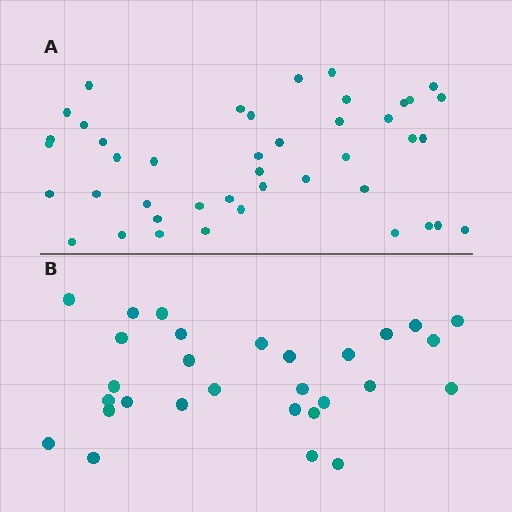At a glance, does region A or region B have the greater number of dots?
Region A (the top region) has more dots.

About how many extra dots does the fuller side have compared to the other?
Region A has approximately 15 more dots than region B.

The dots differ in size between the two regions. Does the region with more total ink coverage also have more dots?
No. Region B has more total ink coverage because its dots are larger, but region A actually contains more individual dots. Total area can be misleading — the number of items is what matters here.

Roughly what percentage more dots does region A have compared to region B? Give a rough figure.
About 50% more.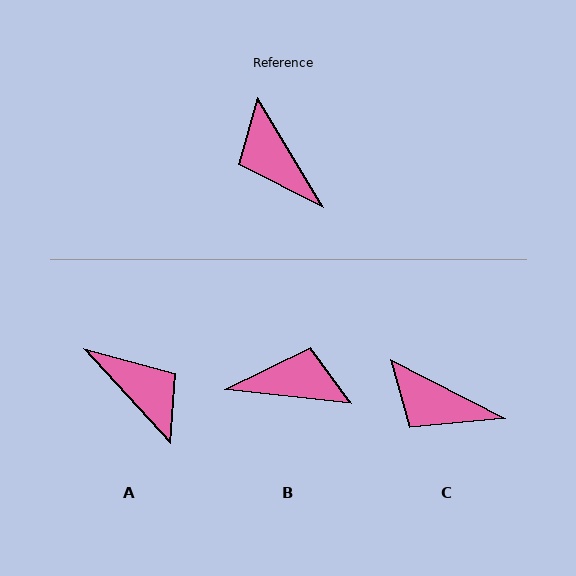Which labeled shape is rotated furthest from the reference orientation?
A, about 168 degrees away.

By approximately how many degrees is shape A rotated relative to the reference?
Approximately 168 degrees clockwise.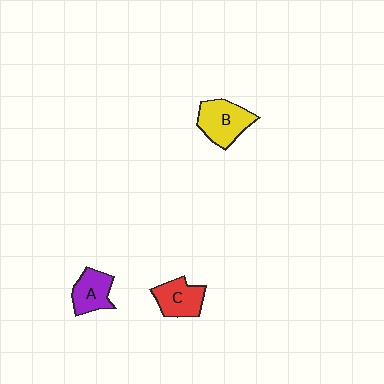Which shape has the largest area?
Shape B (yellow).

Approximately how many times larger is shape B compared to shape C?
Approximately 1.2 times.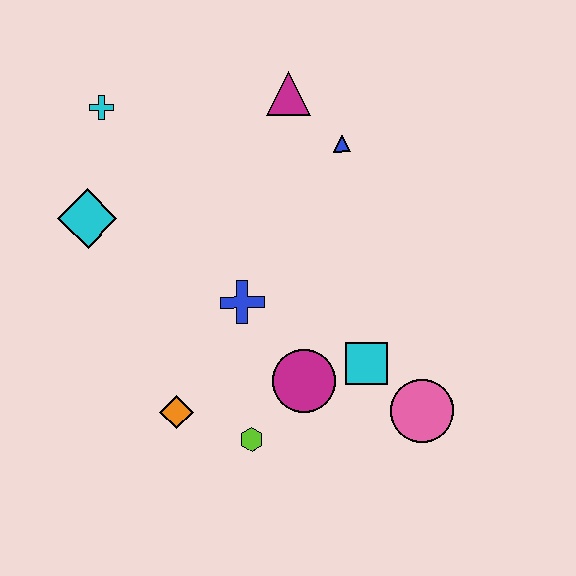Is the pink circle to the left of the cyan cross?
No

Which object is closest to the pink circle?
The cyan square is closest to the pink circle.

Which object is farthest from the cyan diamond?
The pink circle is farthest from the cyan diamond.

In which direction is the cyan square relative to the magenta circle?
The cyan square is to the right of the magenta circle.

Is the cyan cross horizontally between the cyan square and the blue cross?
No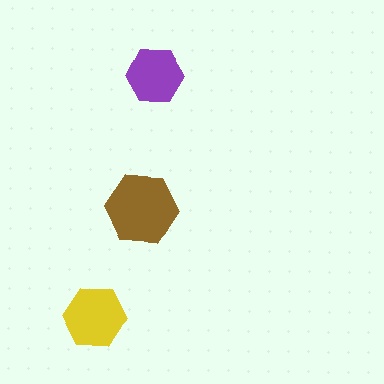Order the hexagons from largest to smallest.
the brown one, the yellow one, the purple one.